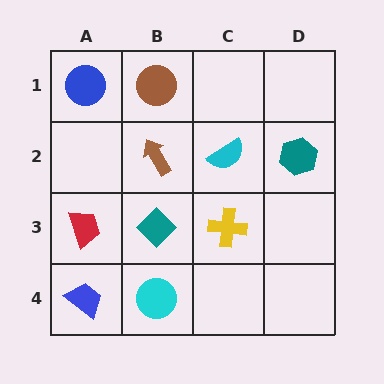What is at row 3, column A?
A red trapezoid.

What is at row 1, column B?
A brown circle.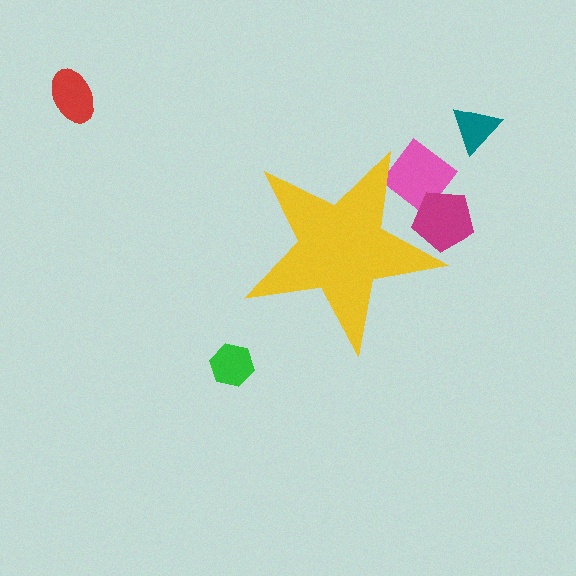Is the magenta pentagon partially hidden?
Yes, the magenta pentagon is partially hidden behind the yellow star.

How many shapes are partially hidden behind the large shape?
2 shapes are partially hidden.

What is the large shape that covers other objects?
A yellow star.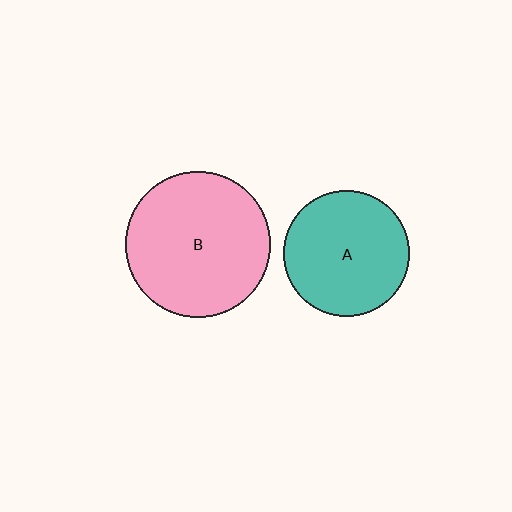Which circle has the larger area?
Circle B (pink).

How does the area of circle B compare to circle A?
Approximately 1.3 times.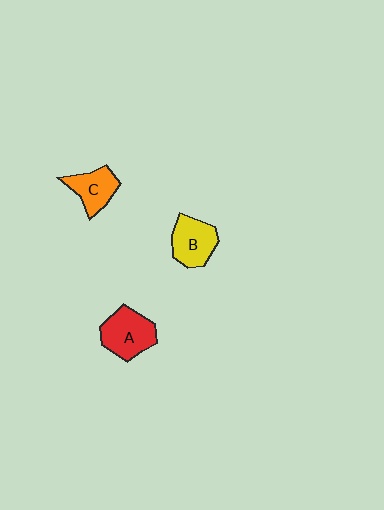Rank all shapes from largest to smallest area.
From largest to smallest: A (red), B (yellow), C (orange).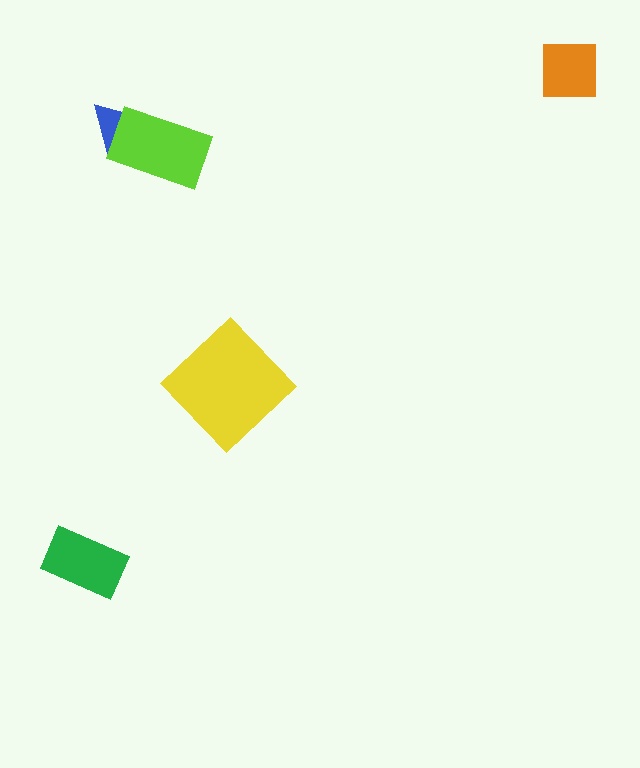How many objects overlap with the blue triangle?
1 object overlaps with the blue triangle.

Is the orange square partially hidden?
No, no other shape covers it.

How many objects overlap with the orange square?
0 objects overlap with the orange square.